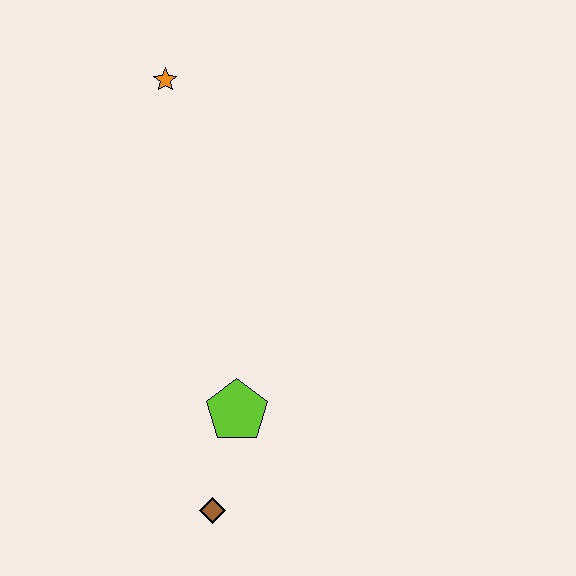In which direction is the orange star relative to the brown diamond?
The orange star is above the brown diamond.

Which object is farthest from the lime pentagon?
The orange star is farthest from the lime pentagon.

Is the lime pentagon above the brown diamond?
Yes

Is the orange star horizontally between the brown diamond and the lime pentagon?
No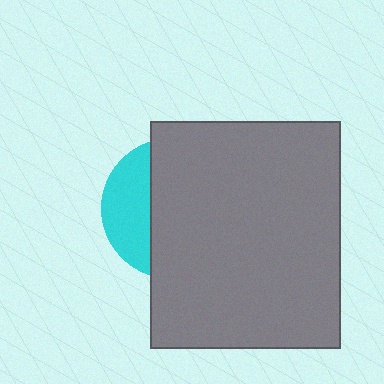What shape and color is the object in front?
The object in front is a gray rectangle.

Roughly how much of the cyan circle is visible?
A small part of it is visible (roughly 30%).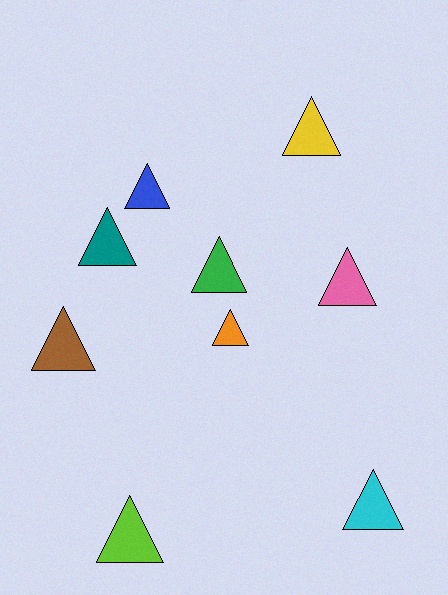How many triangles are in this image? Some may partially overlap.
There are 9 triangles.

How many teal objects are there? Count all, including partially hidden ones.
There is 1 teal object.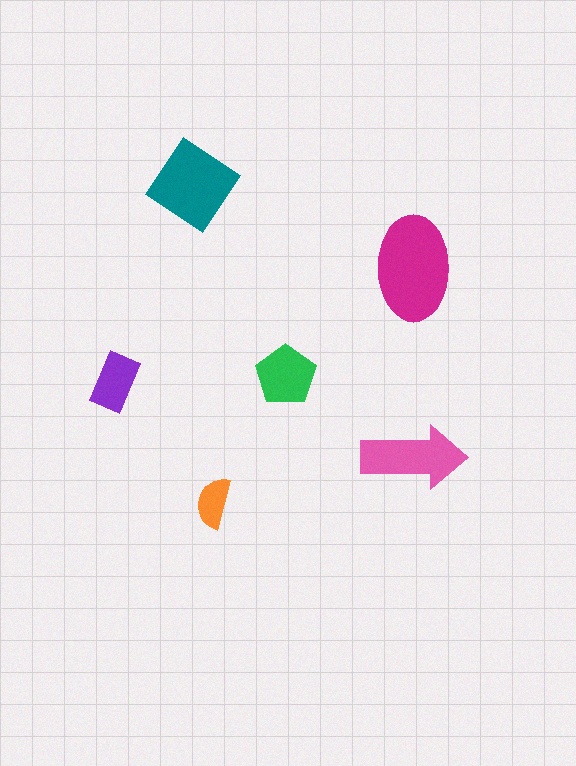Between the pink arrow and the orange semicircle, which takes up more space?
The pink arrow.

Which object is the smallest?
The orange semicircle.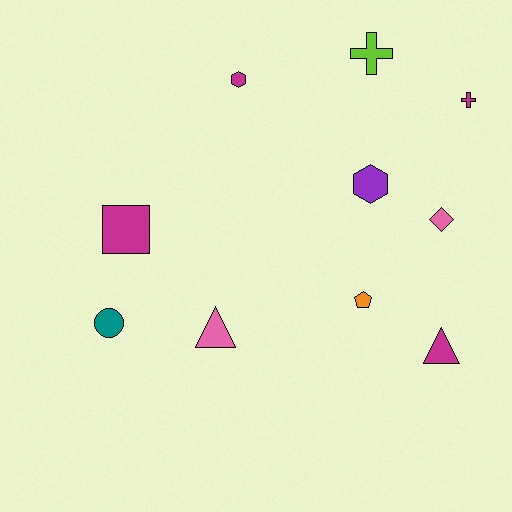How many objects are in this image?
There are 10 objects.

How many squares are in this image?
There is 1 square.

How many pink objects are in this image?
There are 2 pink objects.